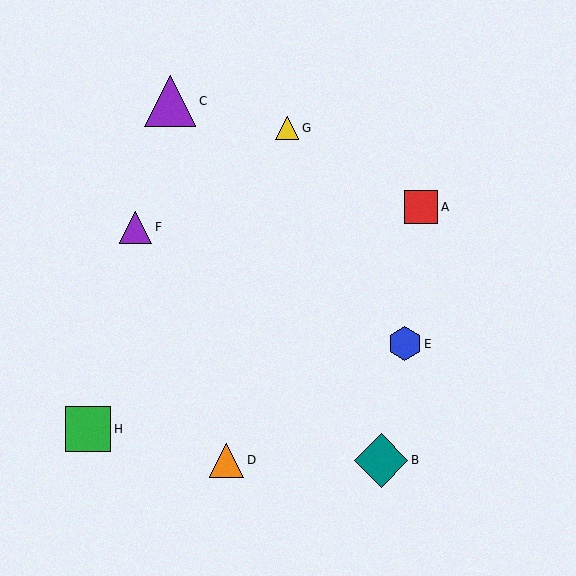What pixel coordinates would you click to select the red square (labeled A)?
Click at (421, 207) to select the red square A.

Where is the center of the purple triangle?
The center of the purple triangle is at (136, 227).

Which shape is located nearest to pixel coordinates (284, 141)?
The yellow triangle (labeled G) at (287, 128) is nearest to that location.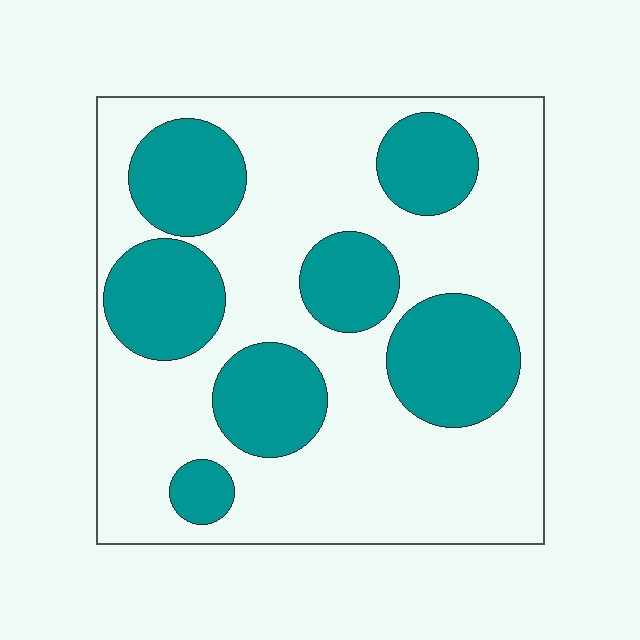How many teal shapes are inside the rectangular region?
7.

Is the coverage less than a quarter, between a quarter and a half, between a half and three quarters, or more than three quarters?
Between a quarter and a half.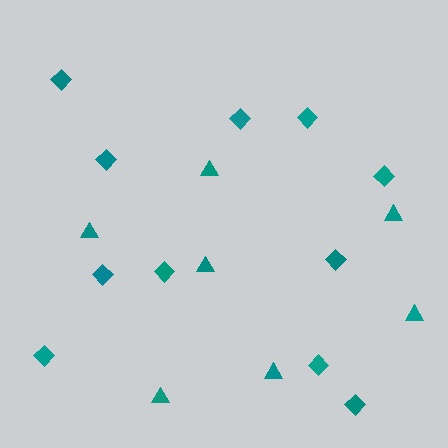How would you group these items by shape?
There are 2 groups: one group of diamonds (11) and one group of triangles (7).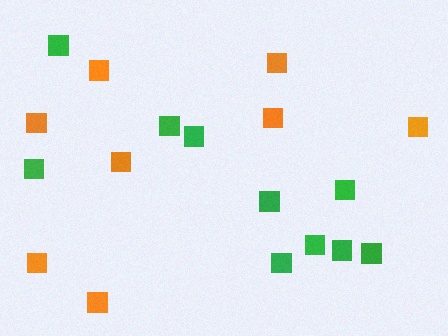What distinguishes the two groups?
There are 2 groups: one group of green squares (10) and one group of orange squares (8).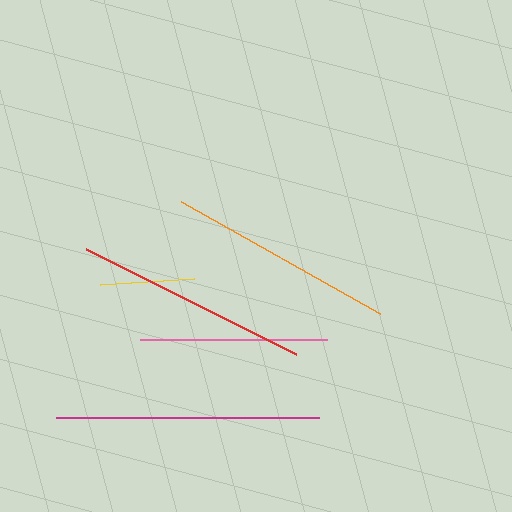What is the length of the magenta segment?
The magenta segment is approximately 263 pixels long.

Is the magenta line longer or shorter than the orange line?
The magenta line is longer than the orange line.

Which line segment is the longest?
The magenta line is the longest at approximately 263 pixels.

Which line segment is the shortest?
The yellow line is the shortest at approximately 94 pixels.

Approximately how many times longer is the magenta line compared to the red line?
The magenta line is approximately 1.1 times the length of the red line.